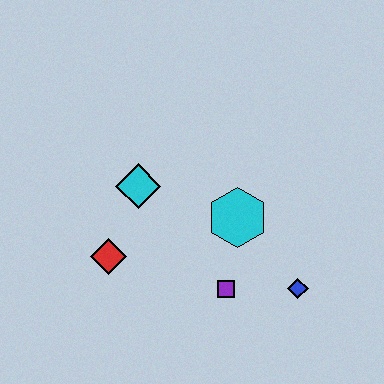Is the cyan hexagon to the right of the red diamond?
Yes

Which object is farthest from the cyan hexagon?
The red diamond is farthest from the cyan hexagon.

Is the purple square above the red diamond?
No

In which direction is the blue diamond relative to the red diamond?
The blue diamond is to the right of the red diamond.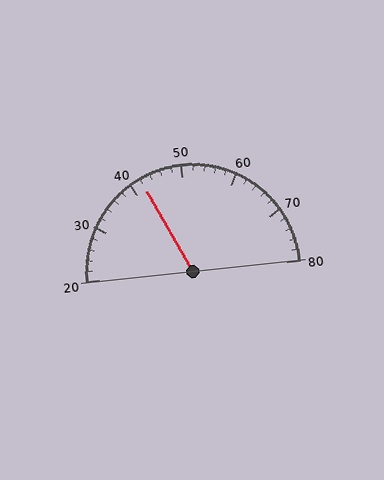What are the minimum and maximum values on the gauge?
The gauge ranges from 20 to 80.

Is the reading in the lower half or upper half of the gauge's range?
The reading is in the lower half of the range (20 to 80).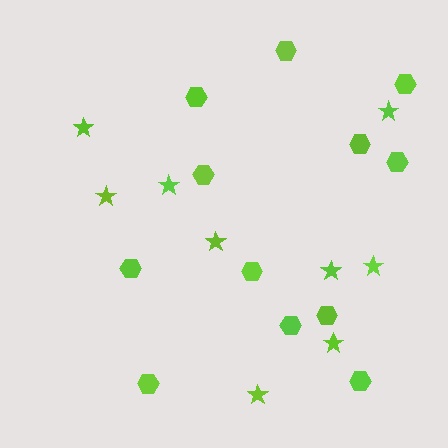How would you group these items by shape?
There are 2 groups: one group of stars (9) and one group of hexagons (12).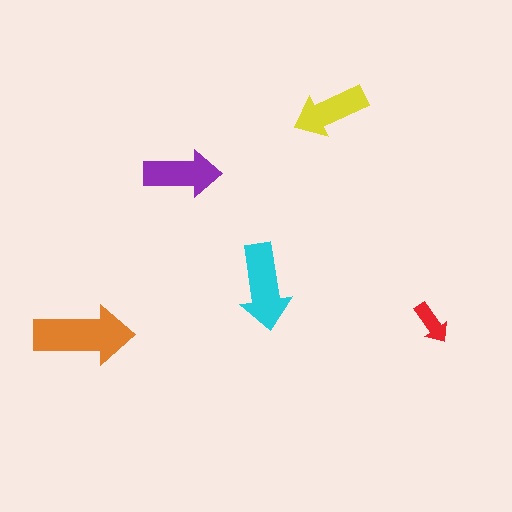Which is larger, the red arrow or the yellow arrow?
The yellow one.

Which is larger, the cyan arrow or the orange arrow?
The orange one.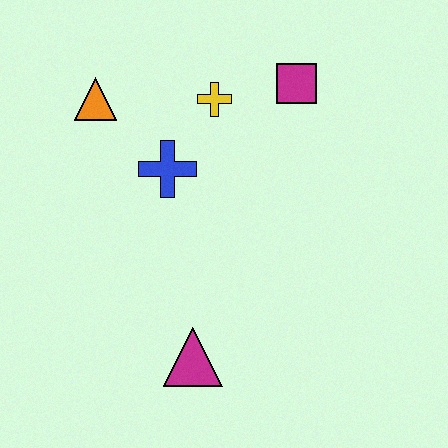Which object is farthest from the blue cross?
The magenta triangle is farthest from the blue cross.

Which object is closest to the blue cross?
The yellow cross is closest to the blue cross.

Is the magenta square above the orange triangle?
Yes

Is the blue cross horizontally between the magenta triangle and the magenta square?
No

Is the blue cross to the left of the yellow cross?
Yes